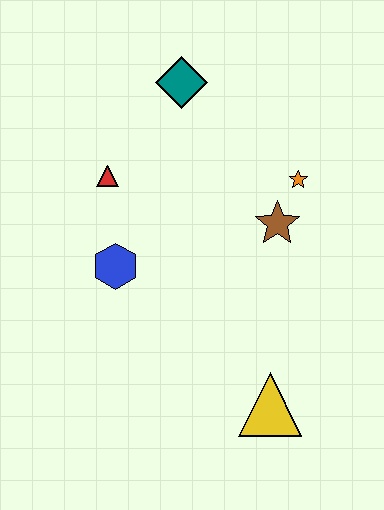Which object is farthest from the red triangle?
The yellow triangle is farthest from the red triangle.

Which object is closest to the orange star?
The brown star is closest to the orange star.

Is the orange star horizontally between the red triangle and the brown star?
No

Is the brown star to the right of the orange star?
No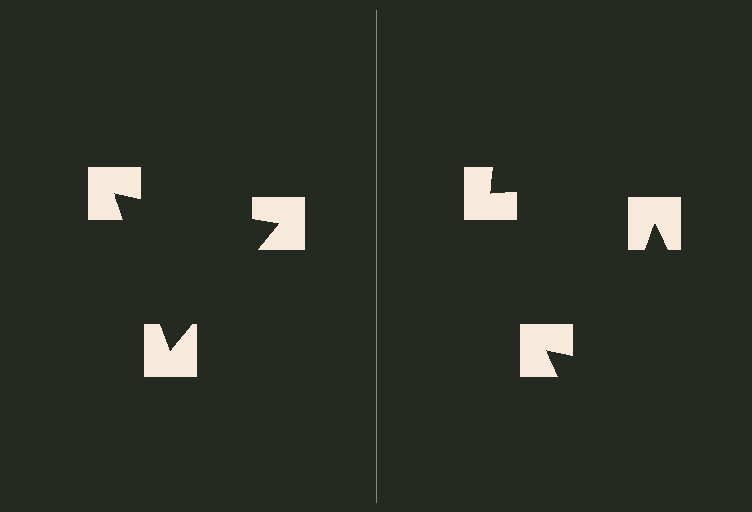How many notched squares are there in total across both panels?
6 — 3 on each side.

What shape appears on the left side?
An illusory triangle.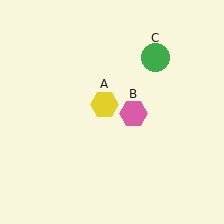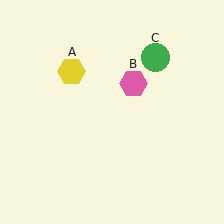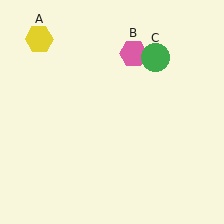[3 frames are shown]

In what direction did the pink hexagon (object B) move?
The pink hexagon (object B) moved up.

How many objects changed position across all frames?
2 objects changed position: yellow hexagon (object A), pink hexagon (object B).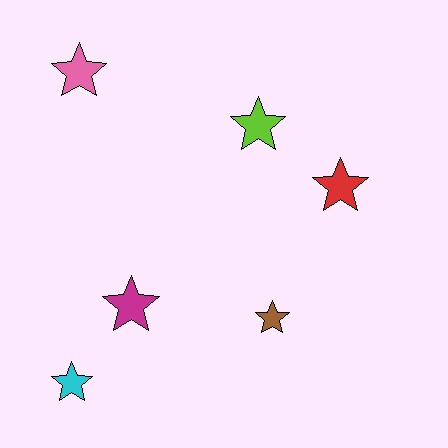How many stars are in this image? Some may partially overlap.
There are 6 stars.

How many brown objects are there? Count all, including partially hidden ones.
There is 1 brown object.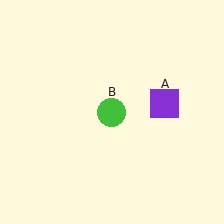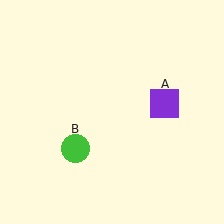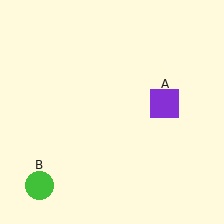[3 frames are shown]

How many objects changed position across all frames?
1 object changed position: green circle (object B).